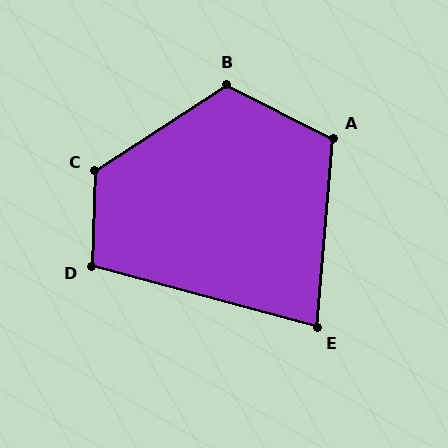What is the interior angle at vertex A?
Approximately 111 degrees (obtuse).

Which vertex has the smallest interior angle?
E, at approximately 80 degrees.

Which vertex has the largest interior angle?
C, at approximately 126 degrees.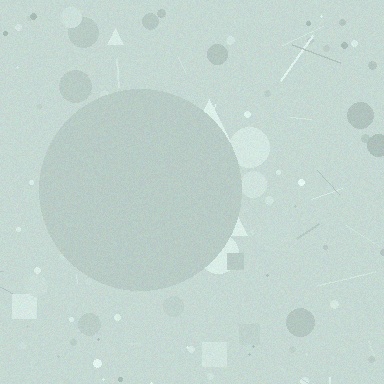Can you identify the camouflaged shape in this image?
The camouflaged shape is a circle.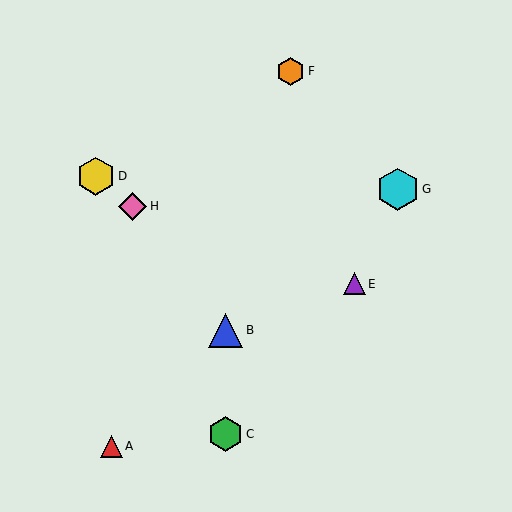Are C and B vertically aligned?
Yes, both are at x≈225.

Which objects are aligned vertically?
Objects B, C are aligned vertically.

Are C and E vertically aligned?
No, C is at x≈225 and E is at x≈354.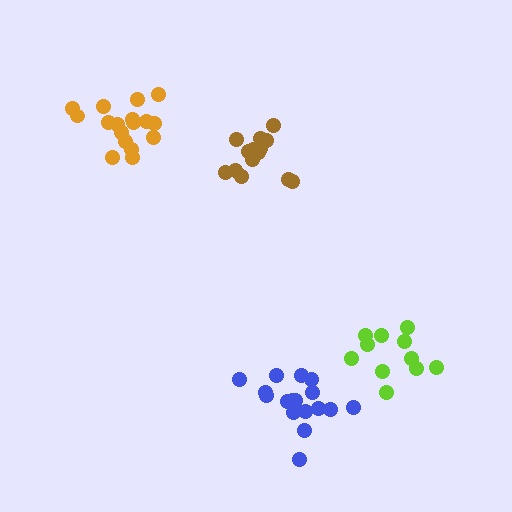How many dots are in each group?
Group 1: 17 dots, Group 2: 14 dots, Group 3: 11 dots, Group 4: 17 dots (59 total).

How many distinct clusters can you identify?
There are 4 distinct clusters.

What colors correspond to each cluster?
The clusters are colored: blue, brown, lime, orange.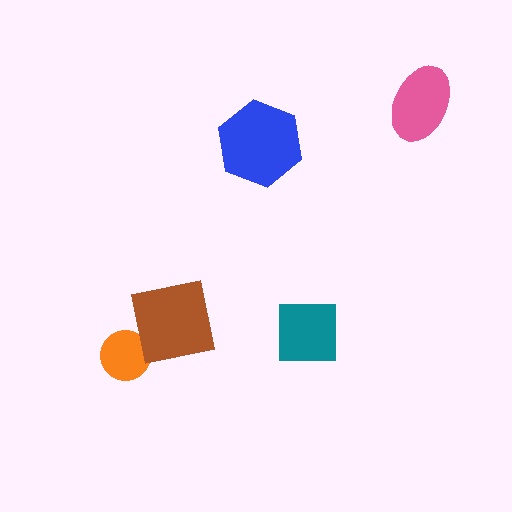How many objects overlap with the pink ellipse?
0 objects overlap with the pink ellipse.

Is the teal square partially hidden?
No, no other shape covers it.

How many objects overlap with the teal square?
0 objects overlap with the teal square.